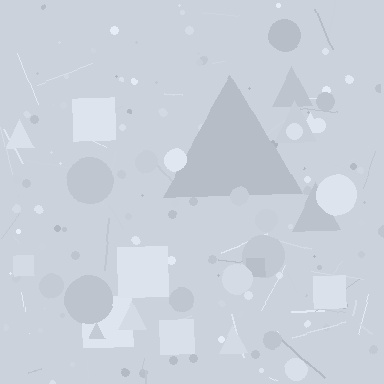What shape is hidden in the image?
A triangle is hidden in the image.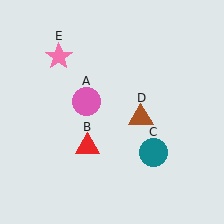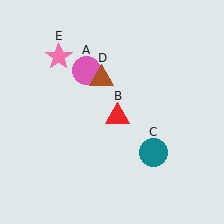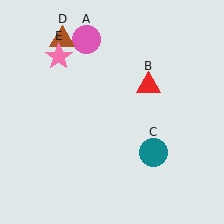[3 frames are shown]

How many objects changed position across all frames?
3 objects changed position: pink circle (object A), red triangle (object B), brown triangle (object D).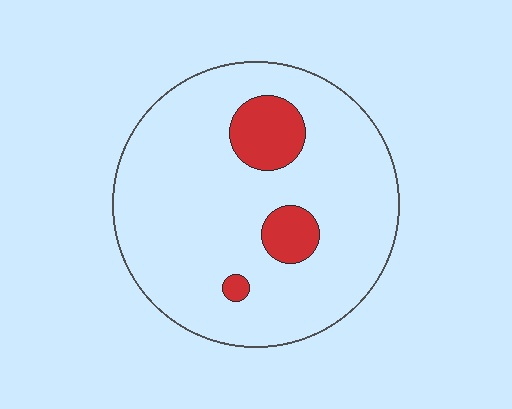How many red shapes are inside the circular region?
3.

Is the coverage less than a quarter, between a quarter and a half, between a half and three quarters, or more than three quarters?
Less than a quarter.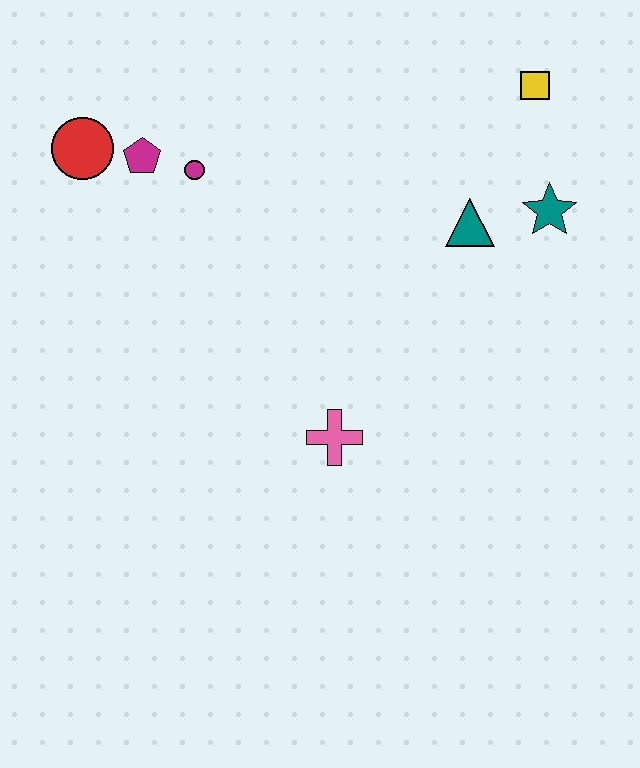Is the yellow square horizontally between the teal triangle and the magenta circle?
No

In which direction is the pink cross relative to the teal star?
The pink cross is below the teal star.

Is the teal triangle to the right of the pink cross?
Yes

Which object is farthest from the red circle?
The teal star is farthest from the red circle.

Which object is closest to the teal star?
The teal triangle is closest to the teal star.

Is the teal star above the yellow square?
No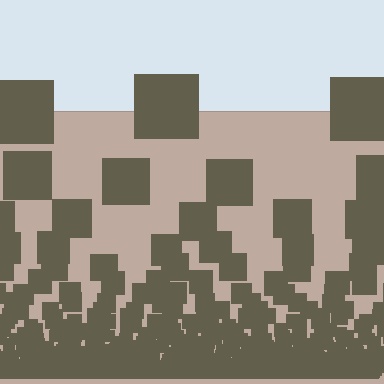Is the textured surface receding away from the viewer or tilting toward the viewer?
The surface appears to tilt toward the viewer. Texture elements get larger and sparser toward the top.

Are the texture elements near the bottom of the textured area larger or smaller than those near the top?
Smaller. The gradient is inverted — elements near the bottom are smaller and denser.